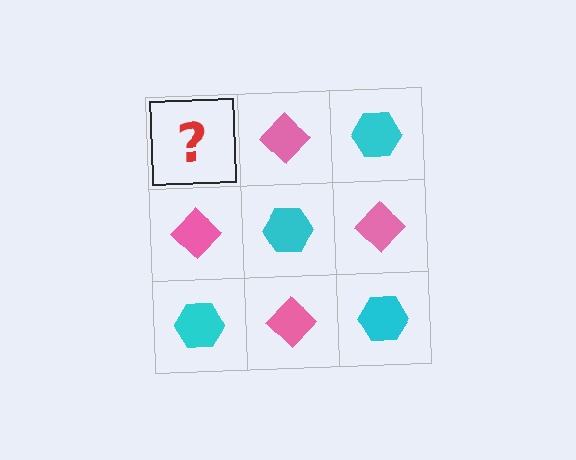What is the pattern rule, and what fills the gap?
The rule is that it alternates cyan hexagon and pink diamond in a checkerboard pattern. The gap should be filled with a cyan hexagon.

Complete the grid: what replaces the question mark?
The question mark should be replaced with a cyan hexagon.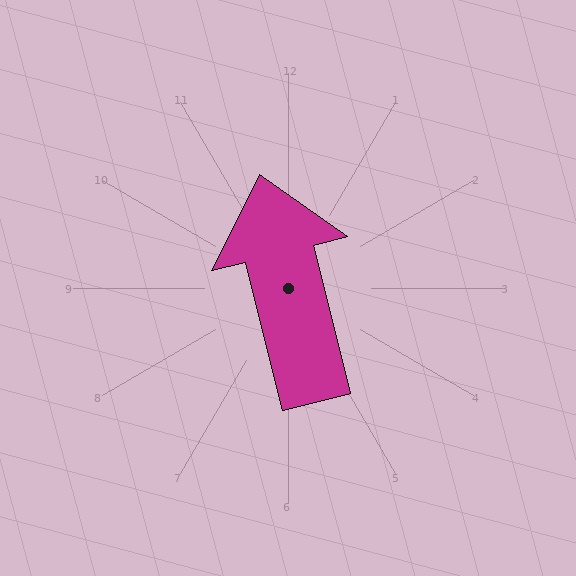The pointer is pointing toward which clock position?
Roughly 12 o'clock.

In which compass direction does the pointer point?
North.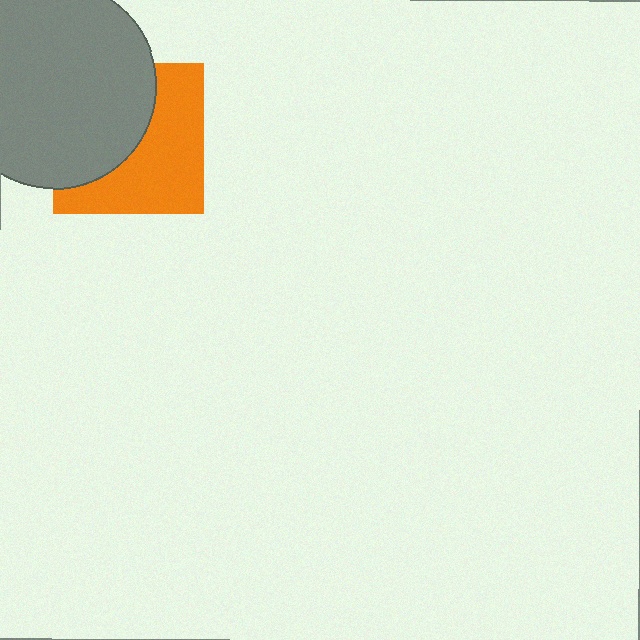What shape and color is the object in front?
The object in front is a gray circle.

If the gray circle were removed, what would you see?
You would see the complete orange square.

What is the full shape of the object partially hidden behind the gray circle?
The partially hidden object is an orange square.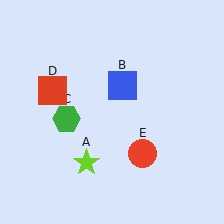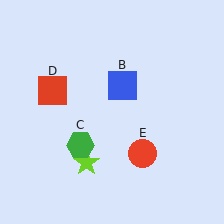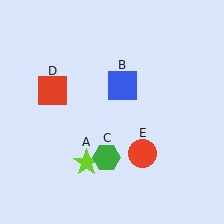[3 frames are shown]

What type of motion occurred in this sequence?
The green hexagon (object C) rotated counterclockwise around the center of the scene.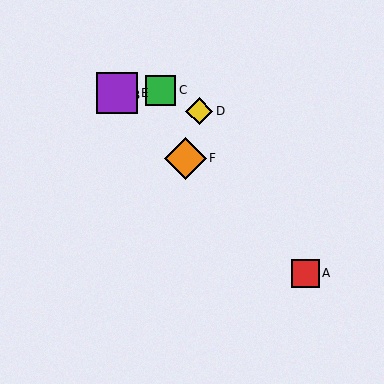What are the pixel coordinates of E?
Object E is at (117, 93).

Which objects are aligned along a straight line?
Objects A, B, E, F are aligned along a straight line.